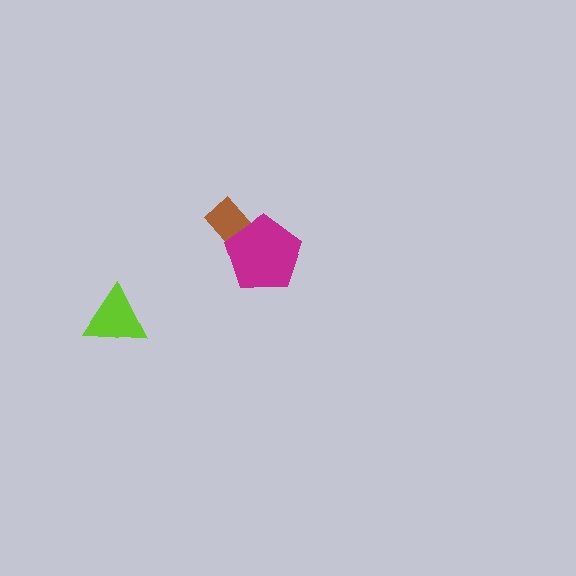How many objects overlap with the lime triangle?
0 objects overlap with the lime triangle.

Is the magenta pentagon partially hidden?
No, no other shape covers it.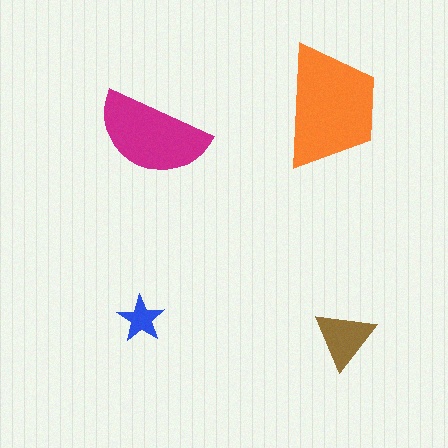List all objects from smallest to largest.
The blue star, the brown triangle, the magenta semicircle, the orange trapezoid.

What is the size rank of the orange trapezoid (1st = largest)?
1st.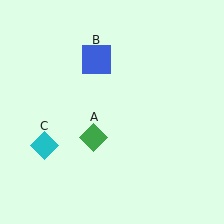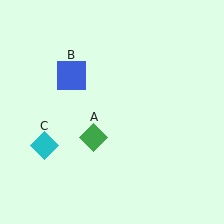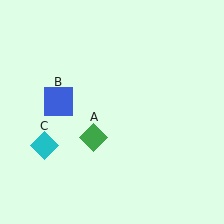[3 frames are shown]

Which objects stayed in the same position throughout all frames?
Green diamond (object A) and cyan diamond (object C) remained stationary.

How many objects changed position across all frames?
1 object changed position: blue square (object B).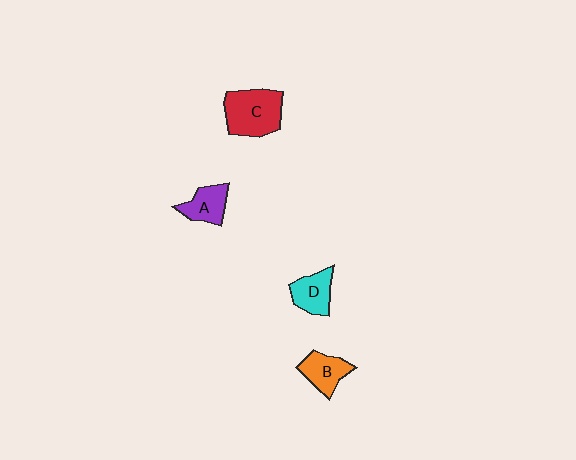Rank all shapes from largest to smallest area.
From largest to smallest: C (red), B (orange), D (cyan), A (purple).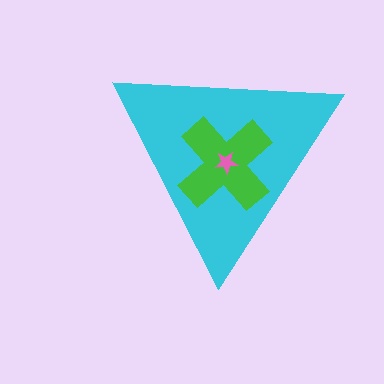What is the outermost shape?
The cyan triangle.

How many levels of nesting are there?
3.